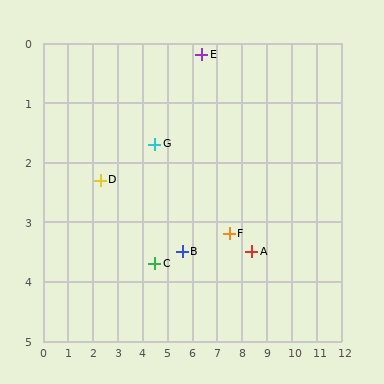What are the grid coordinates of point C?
Point C is at approximately (4.5, 3.7).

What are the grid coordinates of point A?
Point A is at approximately (8.4, 3.5).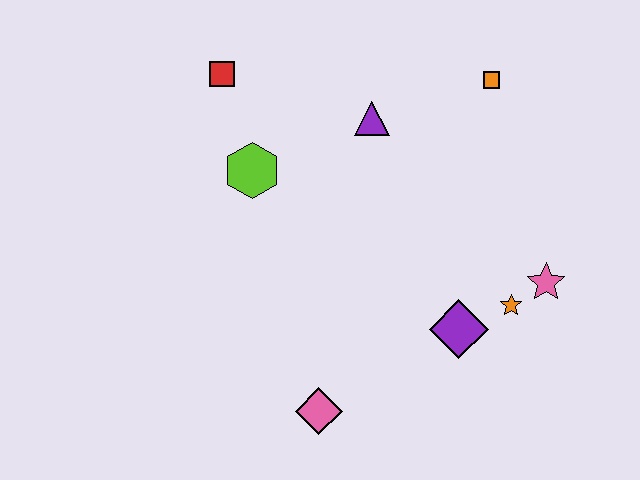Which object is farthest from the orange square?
The pink diamond is farthest from the orange square.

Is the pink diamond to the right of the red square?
Yes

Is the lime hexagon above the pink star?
Yes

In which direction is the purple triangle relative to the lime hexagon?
The purple triangle is to the right of the lime hexagon.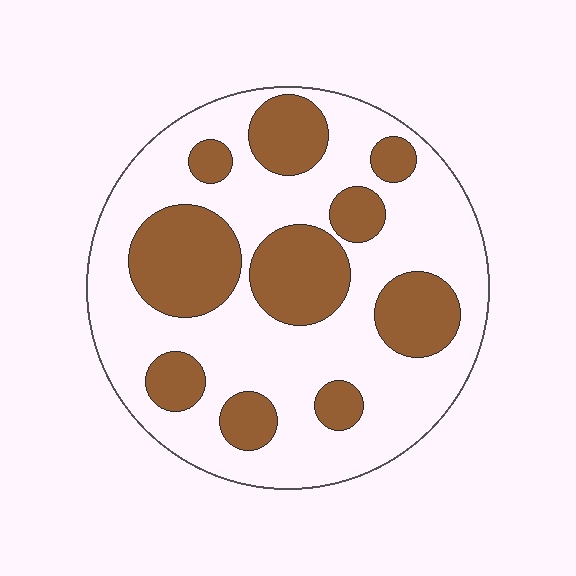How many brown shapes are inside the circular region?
10.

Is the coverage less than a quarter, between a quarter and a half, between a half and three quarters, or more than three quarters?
Between a quarter and a half.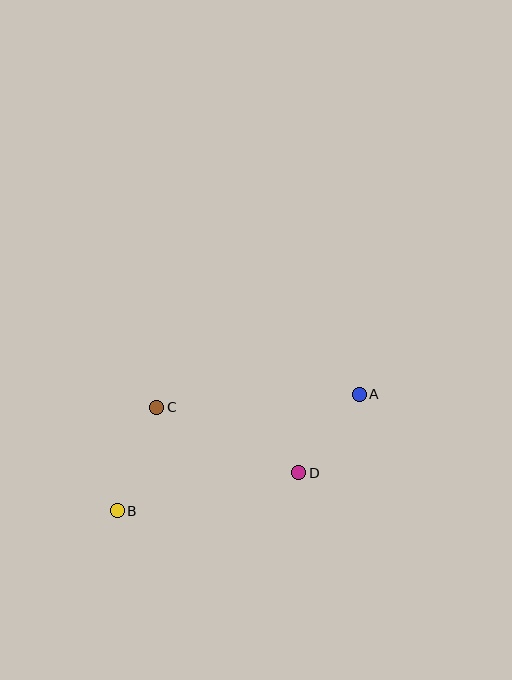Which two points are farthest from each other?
Points A and B are farthest from each other.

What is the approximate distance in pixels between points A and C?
The distance between A and C is approximately 203 pixels.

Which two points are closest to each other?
Points A and D are closest to each other.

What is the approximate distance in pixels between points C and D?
The distance between C and D is approximately 156 pixels.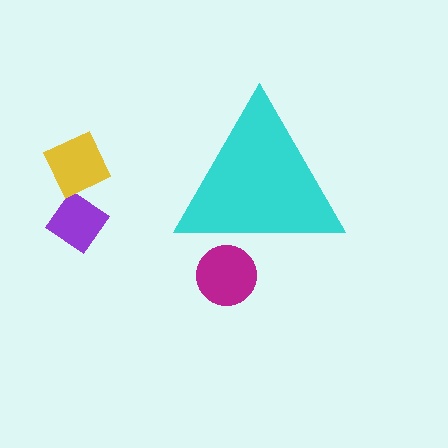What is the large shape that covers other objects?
A cyan triangle.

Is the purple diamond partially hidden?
No, the purple diamond is fully visible.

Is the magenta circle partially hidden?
Yes, the magenta circle is partially hidden behind the cyan triangle.